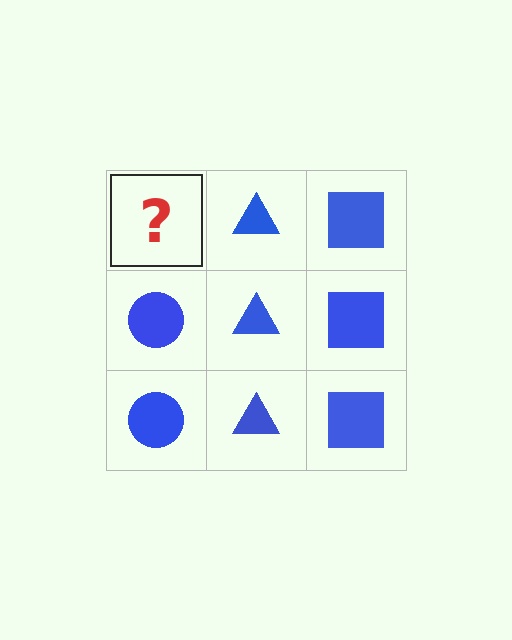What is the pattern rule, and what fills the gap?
The rule is that each column has a consistent shape. The gap should be filled with a blue circle.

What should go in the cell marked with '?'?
The missing cell should contain a blue circle.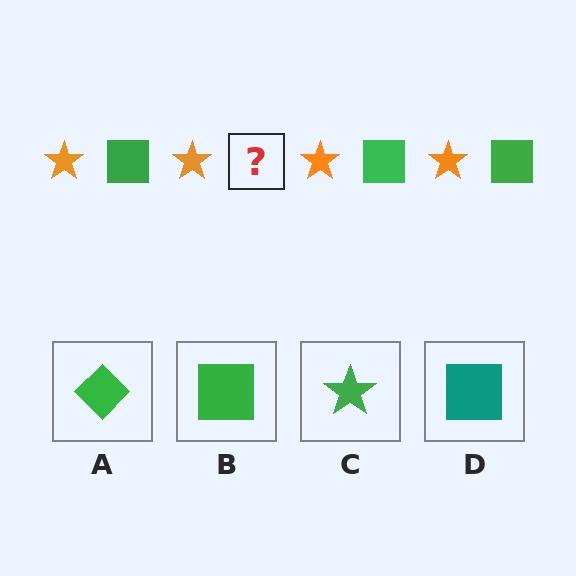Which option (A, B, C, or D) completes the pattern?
B.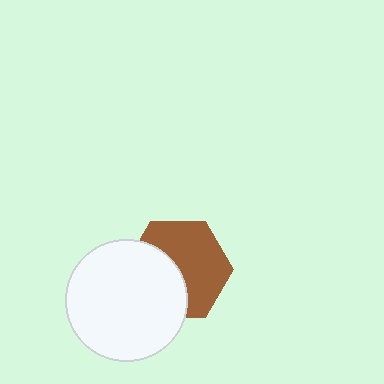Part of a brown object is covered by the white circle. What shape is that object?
It is a hexagon.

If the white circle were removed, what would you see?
You would see the complete brown hexagon.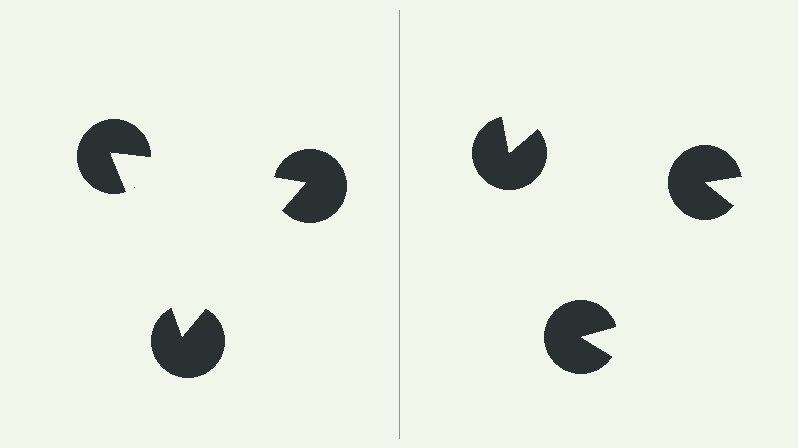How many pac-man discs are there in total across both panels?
6 — 3 on each side.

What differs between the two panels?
The pac-man discs are positioned identically on both sides; only the wedge orientations differ. On the left they align to a triangle; on the right they are misaligned.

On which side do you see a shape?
An illusory triangle appears on the left side. On the right side the wedge cuts are rotated, so no coherent shape forms.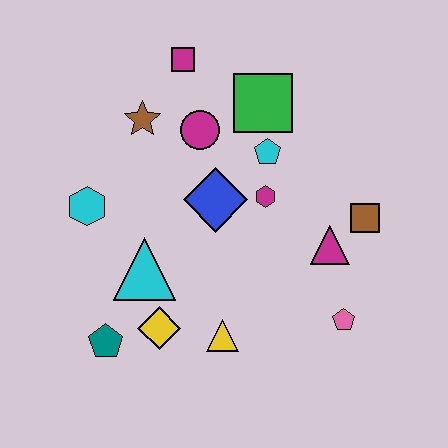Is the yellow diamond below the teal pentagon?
No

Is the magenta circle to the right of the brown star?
Yes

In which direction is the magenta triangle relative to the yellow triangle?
The magenta triangle is to the right of the yellow triangle.